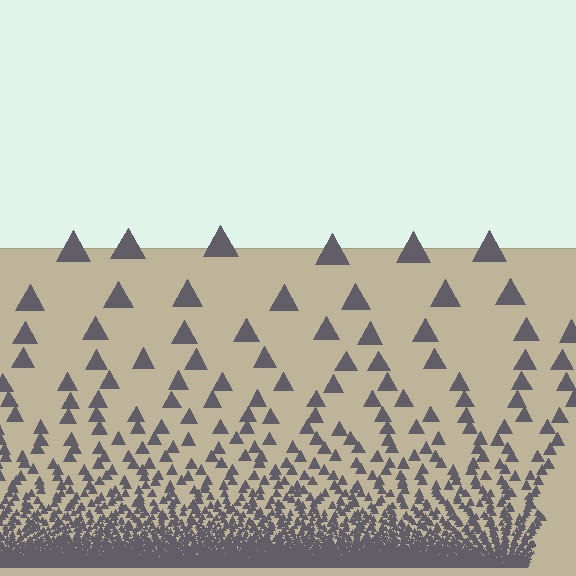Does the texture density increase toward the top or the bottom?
Density increases toward the bottom.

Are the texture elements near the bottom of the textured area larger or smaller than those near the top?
Smaller. The gradient is inverted — elements near the bottom are smaller and denser.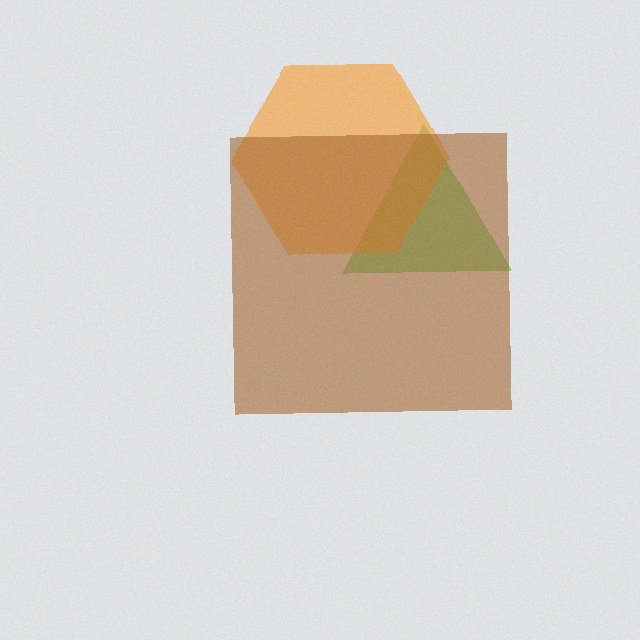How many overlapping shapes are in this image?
There are 3 overlapping shapes in the image.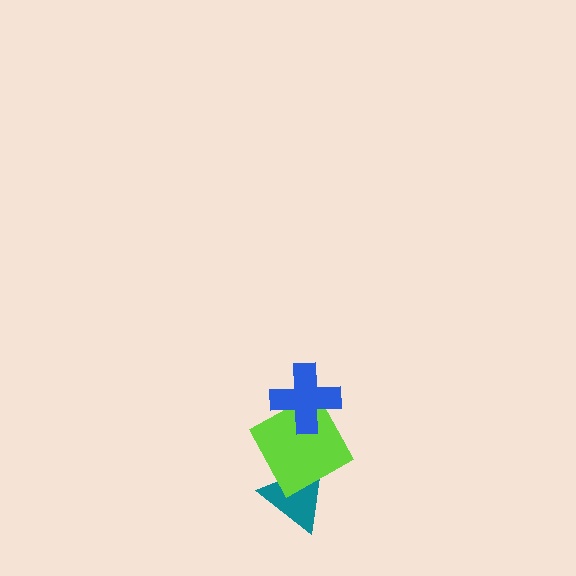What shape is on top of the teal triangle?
The lime square is on top of the teal triangle.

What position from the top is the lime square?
The lime square is 2nd from the top.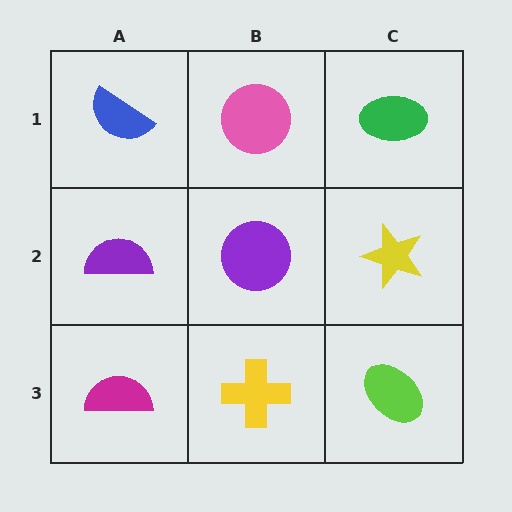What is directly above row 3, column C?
A yellow star.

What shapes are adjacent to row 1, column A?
A purple semicircle (row 2, column A), a pink circle (row 1, column B).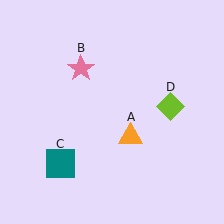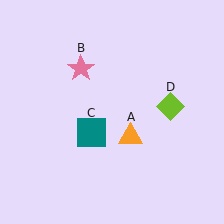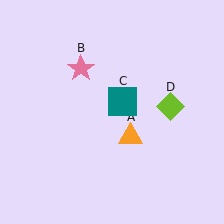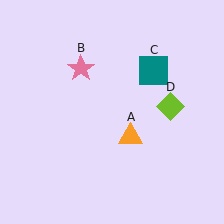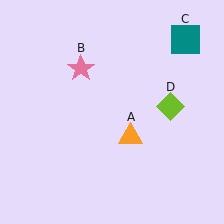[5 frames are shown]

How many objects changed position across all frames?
1 object changed position: teal square (object C).